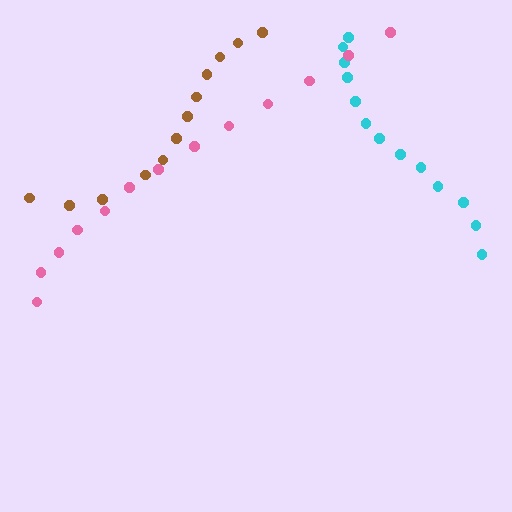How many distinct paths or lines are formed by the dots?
There are 3 distinct paths.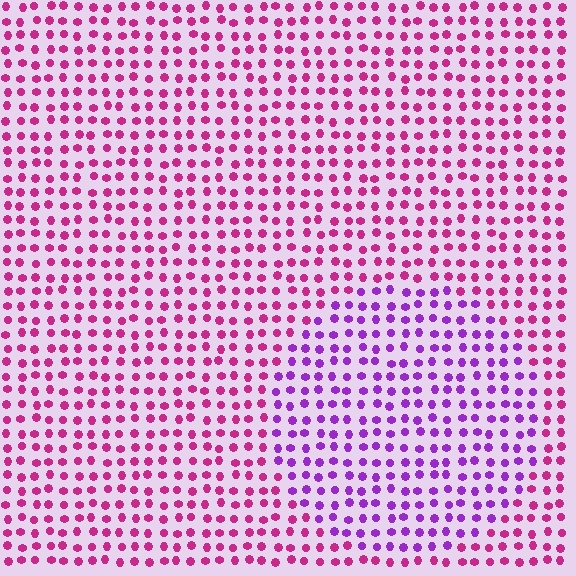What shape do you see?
I see a circle.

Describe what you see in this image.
The image is filled with small magenta elements in a uniform arrangement. A circle-shaped region is visible where the elements are tinted to a slightly different hue, forming a subtle color boundary.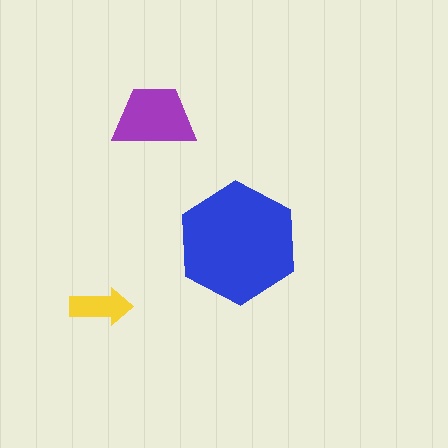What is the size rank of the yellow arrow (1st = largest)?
3rd.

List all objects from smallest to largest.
The yellow arrow, the purple trapezoid, the blue hexagon.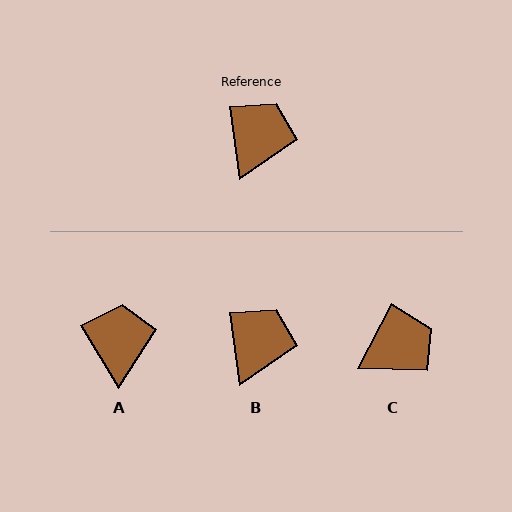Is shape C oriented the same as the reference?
No, it is off by about 36 degrees.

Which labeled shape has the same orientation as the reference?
B.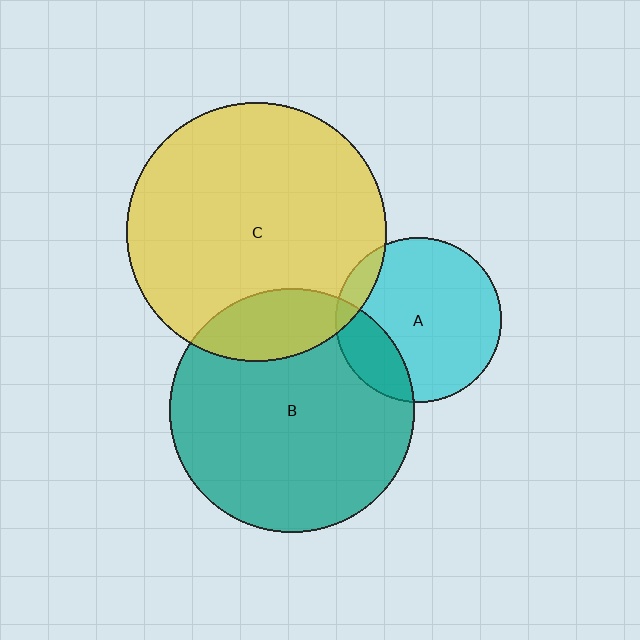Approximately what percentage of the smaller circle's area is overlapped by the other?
Approximately 10%.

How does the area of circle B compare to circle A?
Approximately 2.2 times.